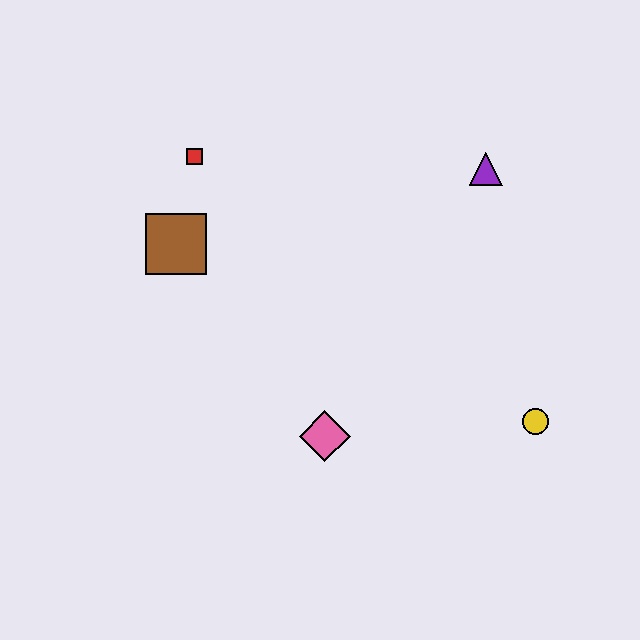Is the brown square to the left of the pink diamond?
Yes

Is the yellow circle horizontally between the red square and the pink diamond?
No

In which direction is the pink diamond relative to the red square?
The pink diamond is below the red square.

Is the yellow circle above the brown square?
No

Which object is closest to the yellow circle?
The pink diamond is closest to the yellow circle.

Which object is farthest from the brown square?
The yellow circle is farthest from the brown square.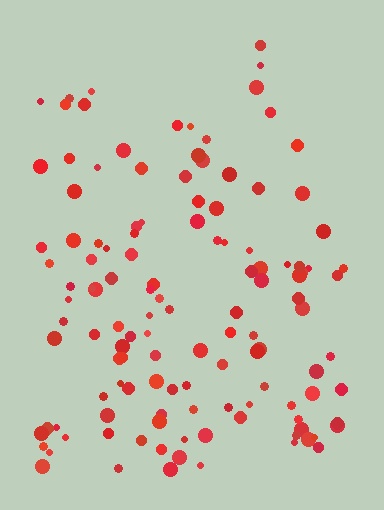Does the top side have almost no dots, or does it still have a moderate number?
Still a moderate number, just noticeably fewer than the bottom.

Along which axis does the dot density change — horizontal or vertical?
Vertical.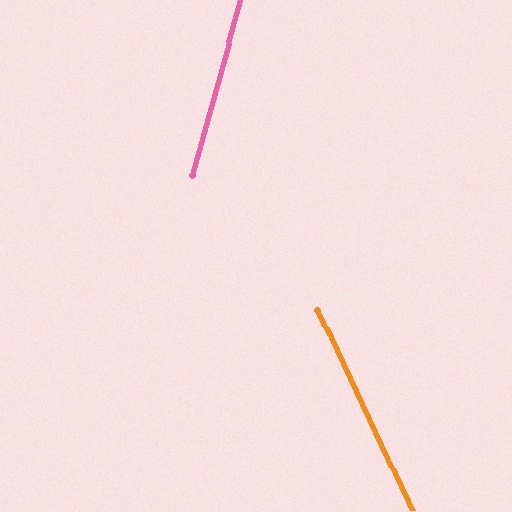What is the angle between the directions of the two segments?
Approximately 40 degrees.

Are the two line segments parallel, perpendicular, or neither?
Neither parallel nor perpendicular — they differ by about 40°.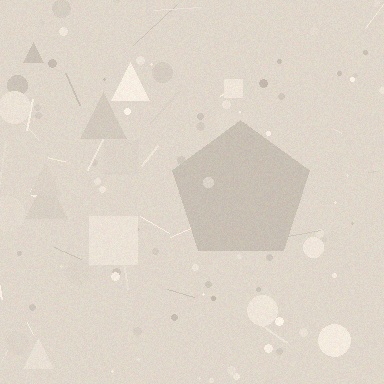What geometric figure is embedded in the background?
A pentagon is embedded in the background.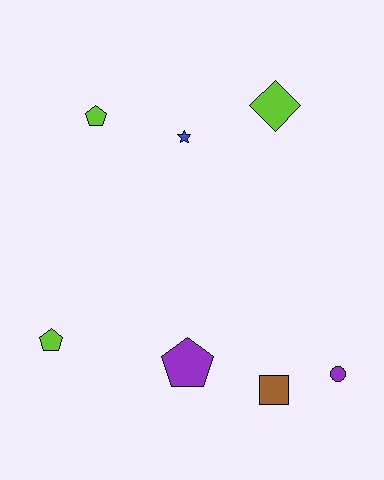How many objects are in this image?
There are 7 objects.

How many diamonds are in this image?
There is 1 diamond.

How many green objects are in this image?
There are no green objects.